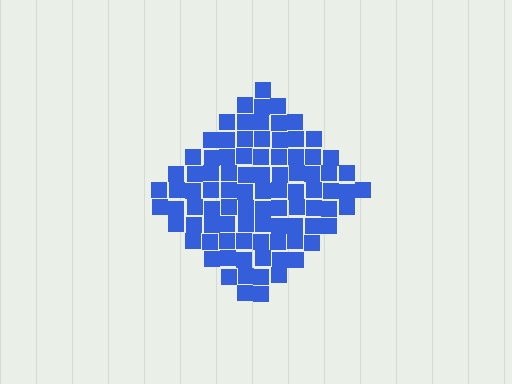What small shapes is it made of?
It is made of small squares.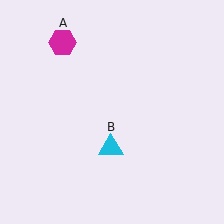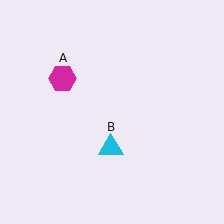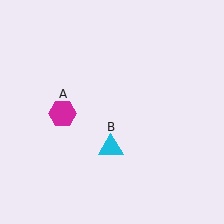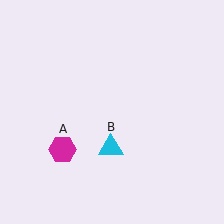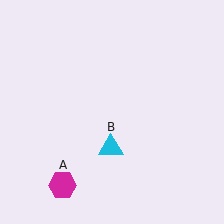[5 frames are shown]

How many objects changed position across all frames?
1 object changed position: magenta hexagon (object A).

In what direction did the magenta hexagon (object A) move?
The magenta hexagon (object A) moved down.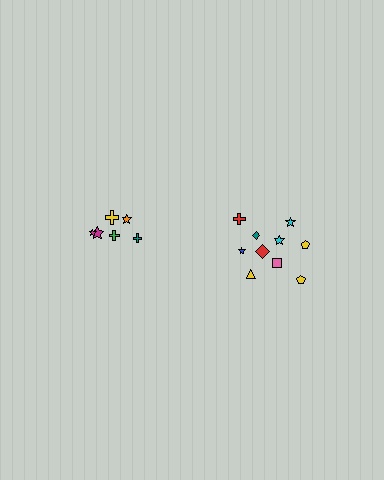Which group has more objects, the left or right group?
The right group.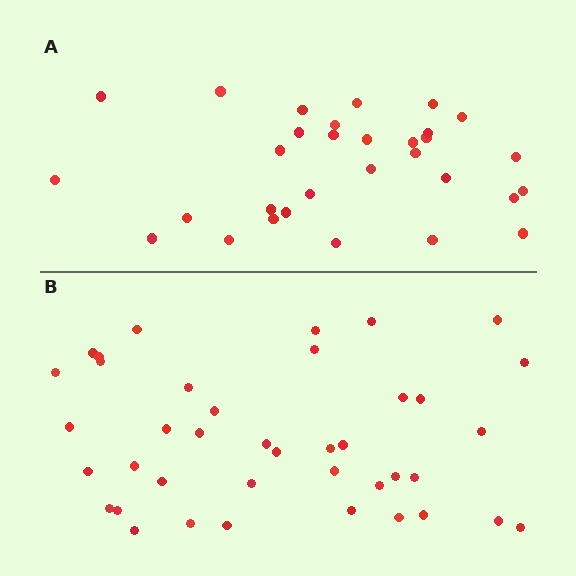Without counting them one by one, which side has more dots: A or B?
Region B (the bottom region) has more dots.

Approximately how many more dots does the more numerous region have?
Region B has roughly 8 or so more dots than region A.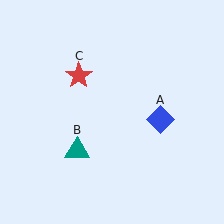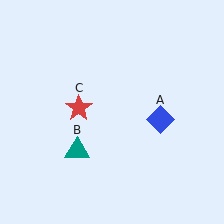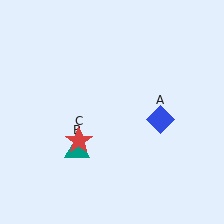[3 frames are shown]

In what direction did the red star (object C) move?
The red star (object C) moved down.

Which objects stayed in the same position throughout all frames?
Blue diamond (object A) and teal triangle (object B) remained stationary.